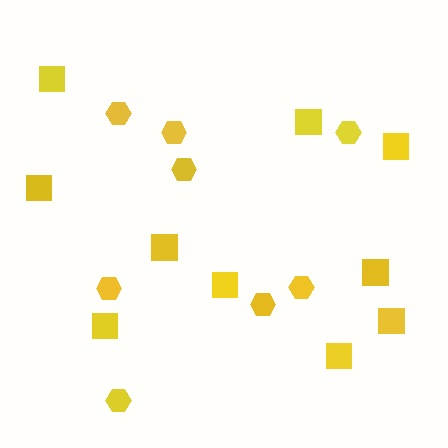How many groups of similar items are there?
There are 2 groups: one group of hexagons (8) and one group of squares (10).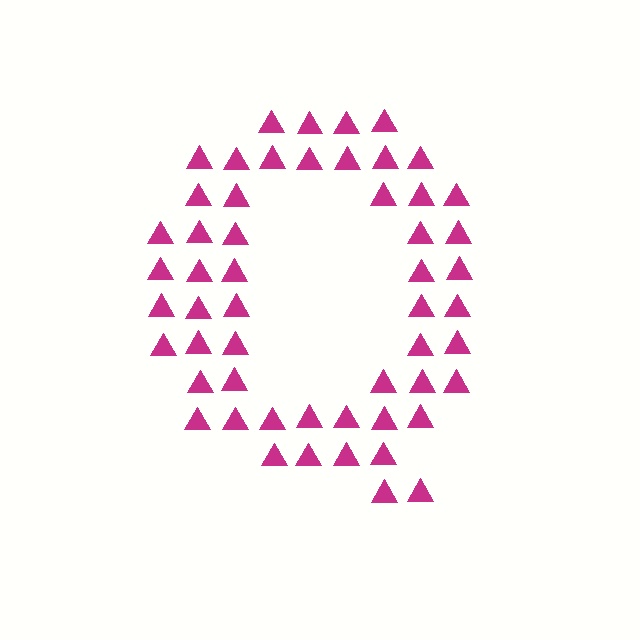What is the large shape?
The large shape is the letter Q.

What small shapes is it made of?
It is made of small triangles.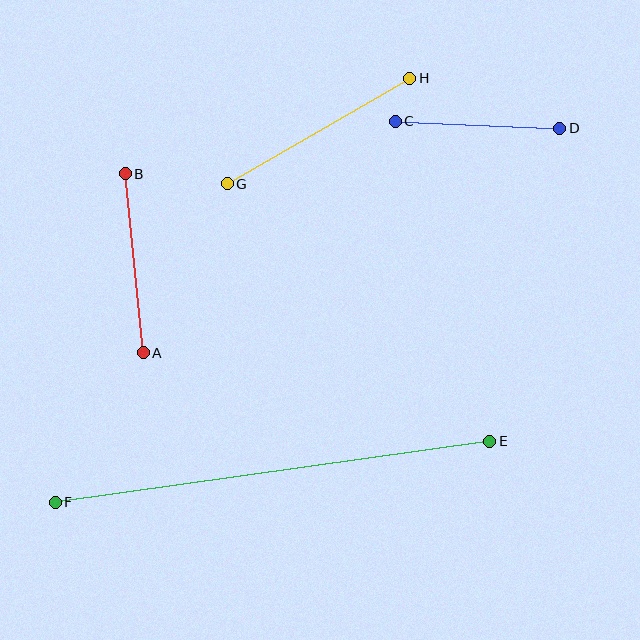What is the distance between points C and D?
The distance is approximately 165 pixels.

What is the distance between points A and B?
The distance is approximately 180 pixels.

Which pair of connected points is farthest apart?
Points E and F are farthest apart.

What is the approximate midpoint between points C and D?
The midpoint is at approximately (477, 125) pixels.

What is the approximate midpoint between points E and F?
The midpoint is at approximately (273, 472) pixels.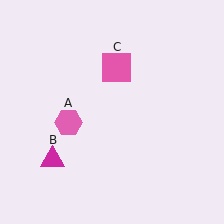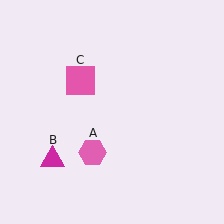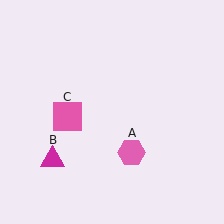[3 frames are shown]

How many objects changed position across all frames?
2 objects changed position: pink hexagon (object A), pink square (object C).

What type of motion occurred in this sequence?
The pink hexagon (object A), pink square (object C) rotated counterclockwise around the center of the scene.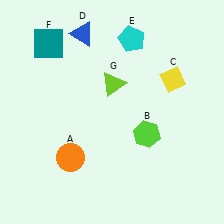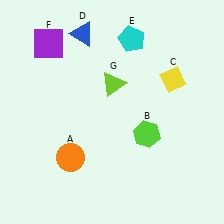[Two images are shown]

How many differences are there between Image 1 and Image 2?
There is 1 difference between the two images.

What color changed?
The square (F) changed from teal in Image 1 to purple in Image 2.